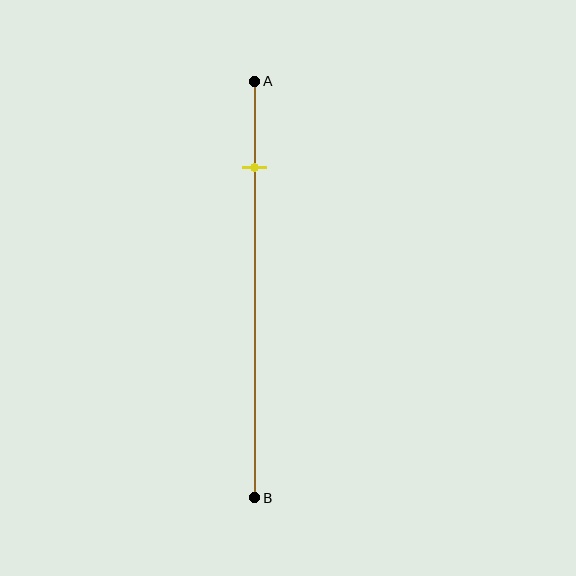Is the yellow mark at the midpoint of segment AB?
No, the mark is at about 20% from A, not at the 50% midpoint.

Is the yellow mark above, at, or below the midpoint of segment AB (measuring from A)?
The yellow mark is above the midpoint of segment AB.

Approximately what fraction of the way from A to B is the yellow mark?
The yellow mark is approximately 20% of the way from A to B.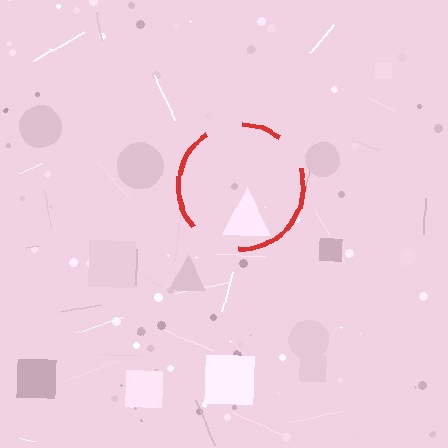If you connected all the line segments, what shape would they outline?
They would outline a circle.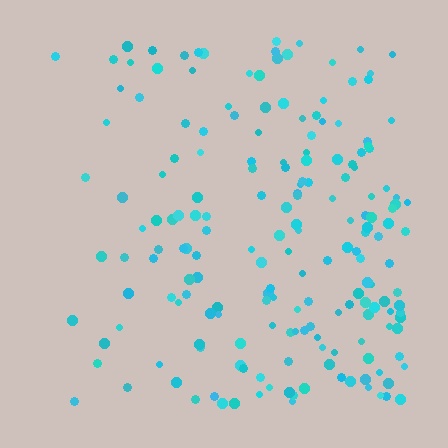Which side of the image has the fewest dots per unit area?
The left.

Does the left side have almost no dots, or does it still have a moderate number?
Still a moderate number, just noticeably fewer than the right.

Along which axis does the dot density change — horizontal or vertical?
Horizontal.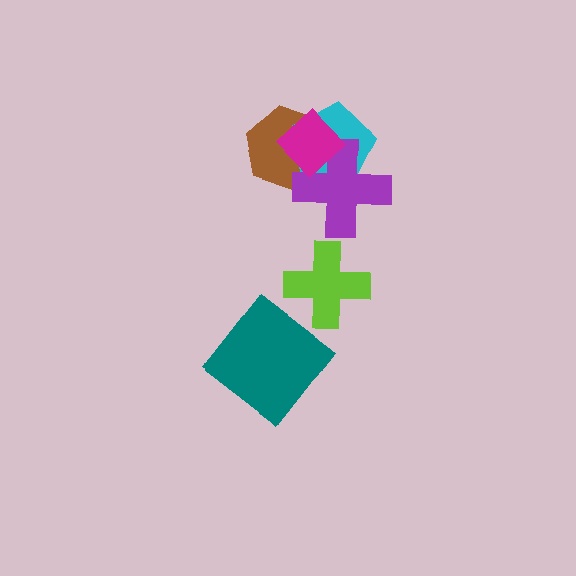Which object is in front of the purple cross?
The magenta diamond is in front of the purple cross.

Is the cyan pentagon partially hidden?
Yes, it is partially covered by another shape.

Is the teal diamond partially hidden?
No, no other shape covers it.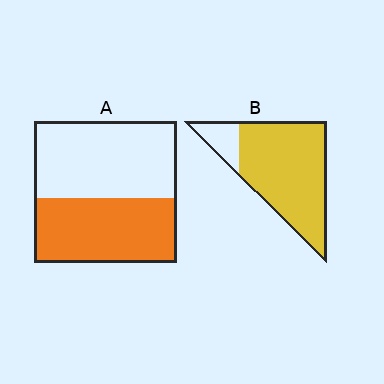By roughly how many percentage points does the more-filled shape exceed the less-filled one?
By roughly 40 percentage points (B over A).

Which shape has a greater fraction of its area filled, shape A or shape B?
Shape B.